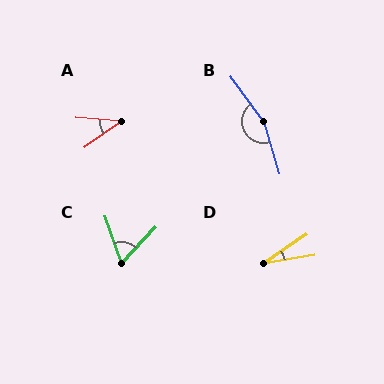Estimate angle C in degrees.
Approximately 62 degrees.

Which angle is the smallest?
D, at approximately 25 degrees.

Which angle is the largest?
B, at approximately 160 degrees.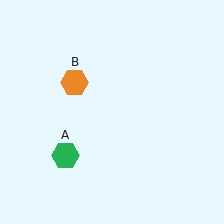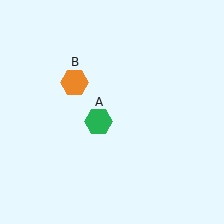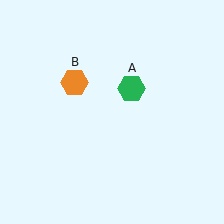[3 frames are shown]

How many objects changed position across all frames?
1 object changed position: green hexagon (object A).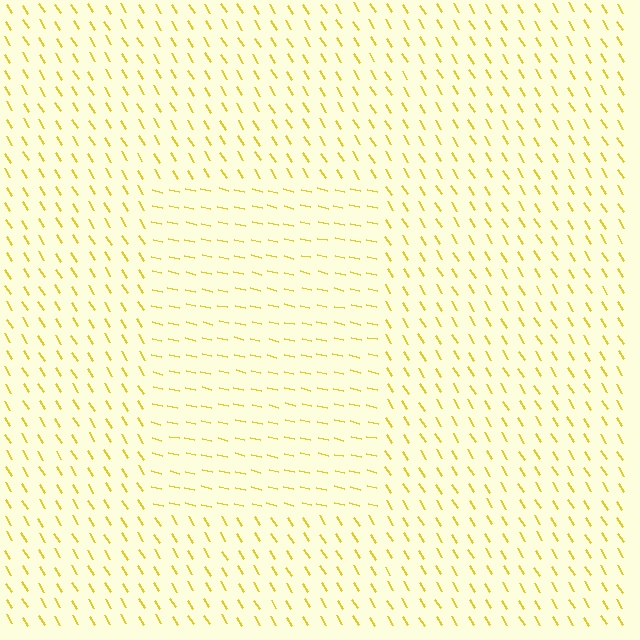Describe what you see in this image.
The image is filled with small yellow line segments. A rectangle region in the image has lines oriented differently from the surrounding lines, creating a visible texture boundary.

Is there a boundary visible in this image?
Yes, there is a texture boundary formed by a change in line orientation.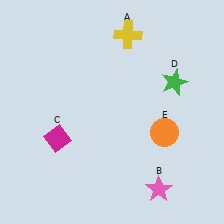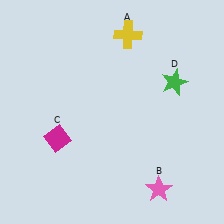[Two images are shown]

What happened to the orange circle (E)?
The orange circle (E) was removed in Image 2. It was in the bottom-right area of Image 1.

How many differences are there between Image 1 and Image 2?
There is 1 difference between the two images.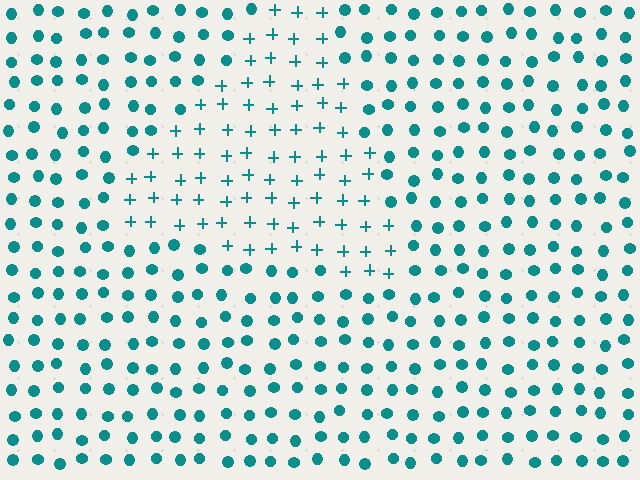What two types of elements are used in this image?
The image uses plus signs inside the triangle region and circles outside it.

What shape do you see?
I see a triangle.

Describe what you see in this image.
The image is filled with small teal elements arranged in a uniform grid. A triangle-shaped region contains plus signs, while the surrounding area contains circles. The boundary is defined purely by the change in element shape.